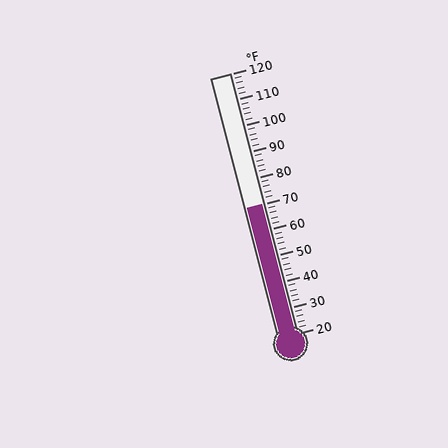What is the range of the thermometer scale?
The thermometer scale ranges from 20°F to 120°F.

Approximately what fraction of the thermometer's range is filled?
The thermometer is filled to approximately 50% of its range.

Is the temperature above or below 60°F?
The temperature is above 60°F.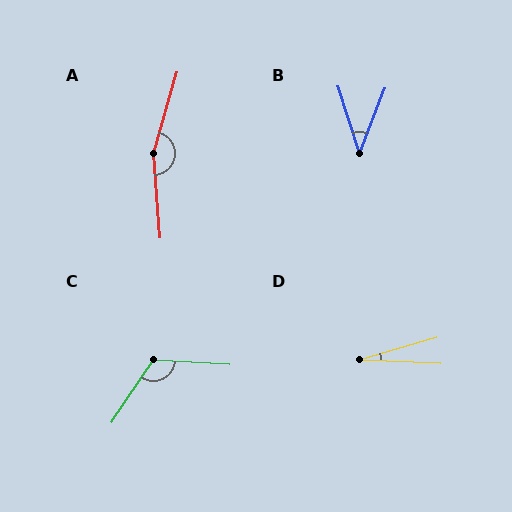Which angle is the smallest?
D, at approximately 19 degrees.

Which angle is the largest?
A, at approximately 160 degrees.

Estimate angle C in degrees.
Approximately 121 degrees.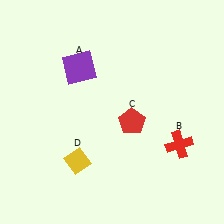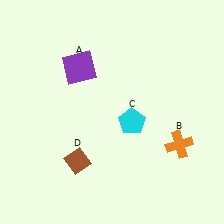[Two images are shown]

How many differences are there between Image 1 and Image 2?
There are 3 differences between the two images.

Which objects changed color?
B changed from red to orange. C changed from red to cyan. D changed from yellow to brown.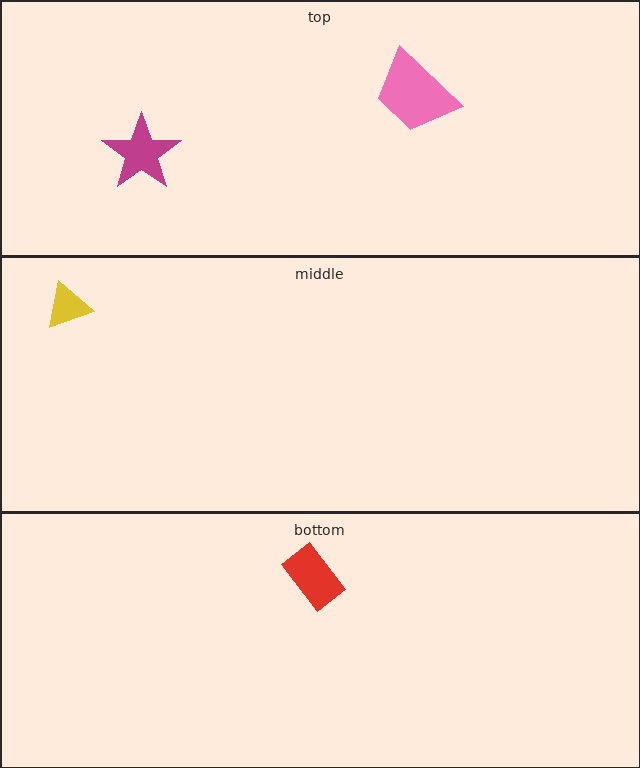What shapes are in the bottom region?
The red rectangle.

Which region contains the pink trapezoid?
The top region.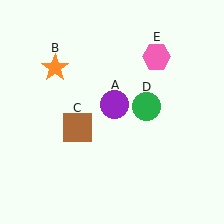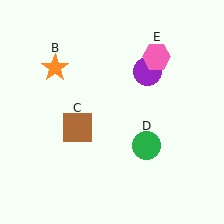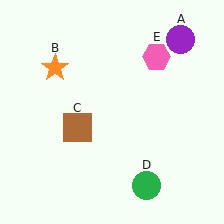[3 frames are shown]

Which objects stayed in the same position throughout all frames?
Orange star (object B) and brown square (object C) and pink hexagon (object E) remained stationary.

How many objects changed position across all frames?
2 objects changed position: purple circle (object A), green circle (object D).